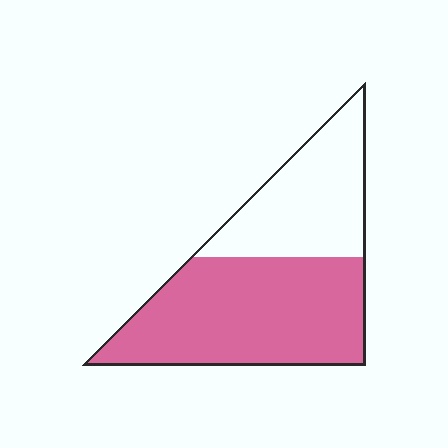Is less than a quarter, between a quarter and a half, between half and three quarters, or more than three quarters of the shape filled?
Between half and three quarters.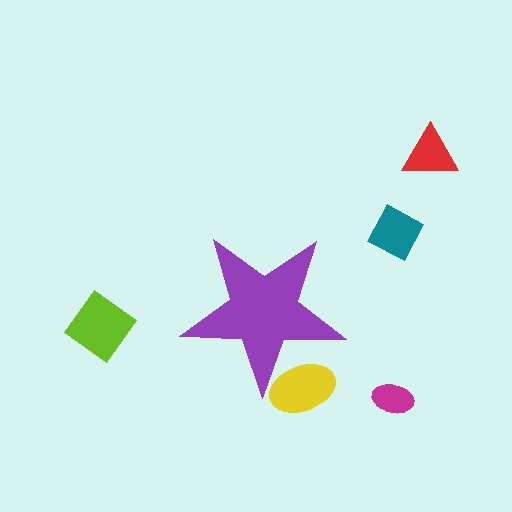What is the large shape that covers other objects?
A purple star.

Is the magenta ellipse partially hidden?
No, the magenta ellipse is fully visible.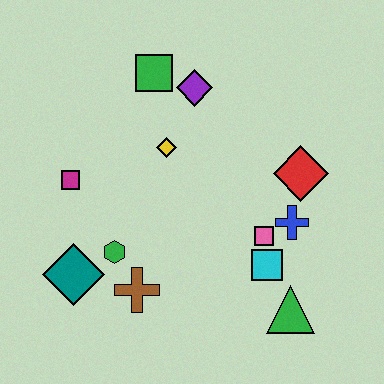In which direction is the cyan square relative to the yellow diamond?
The cyan square is below the yellow diamond.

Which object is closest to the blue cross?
The pink square is closest to the blue cross.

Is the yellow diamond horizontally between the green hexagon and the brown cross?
No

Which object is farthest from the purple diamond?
The green triangle is farthest from the purple diamond.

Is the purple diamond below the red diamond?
No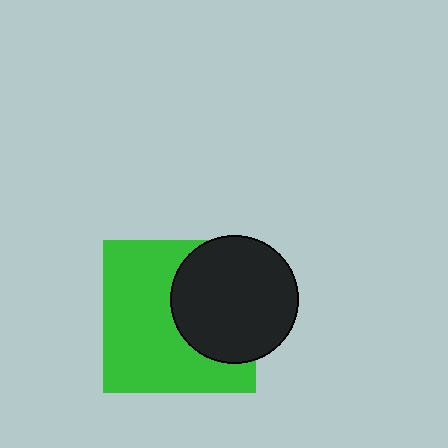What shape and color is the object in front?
The object in front is a black circle.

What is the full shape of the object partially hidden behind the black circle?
The partially hidden object is a green square.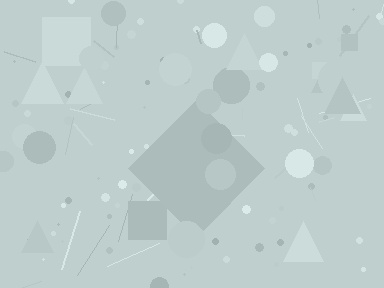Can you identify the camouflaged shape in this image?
The camouflaged shape is a diamond.